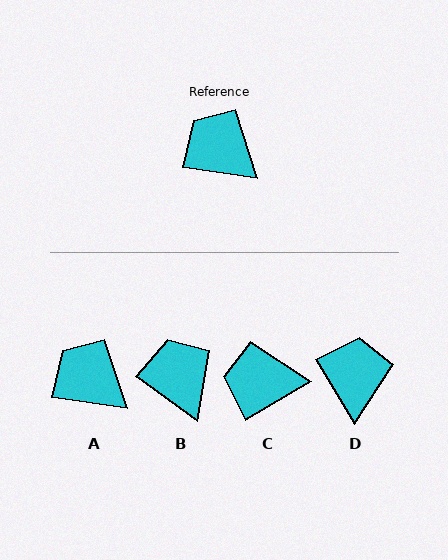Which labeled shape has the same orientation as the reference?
A.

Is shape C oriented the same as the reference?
No, it is off by about 39 degrees.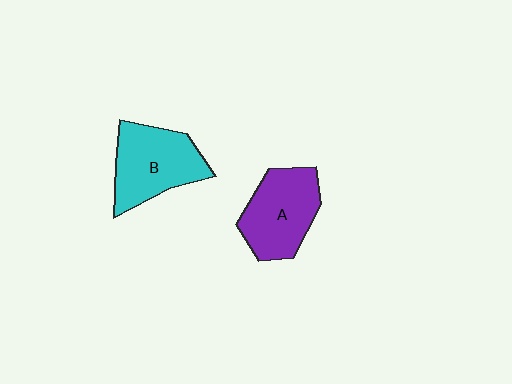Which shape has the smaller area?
Shape A (purple).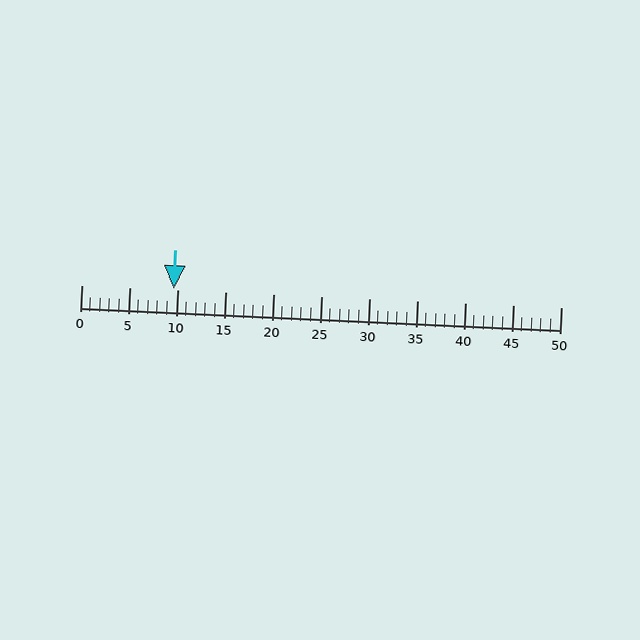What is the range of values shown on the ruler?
The ruler shows values from 0 to 50.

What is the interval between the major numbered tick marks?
The major tick marks are spaced 5 units apart.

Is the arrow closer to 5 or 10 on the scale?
The arrow is closer to 10.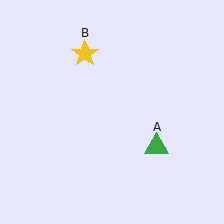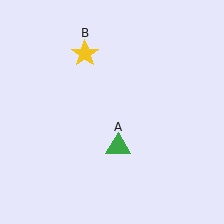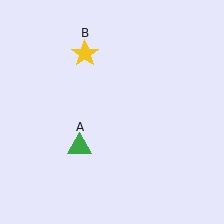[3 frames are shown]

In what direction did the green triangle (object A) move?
The green triangle (object A) moved left.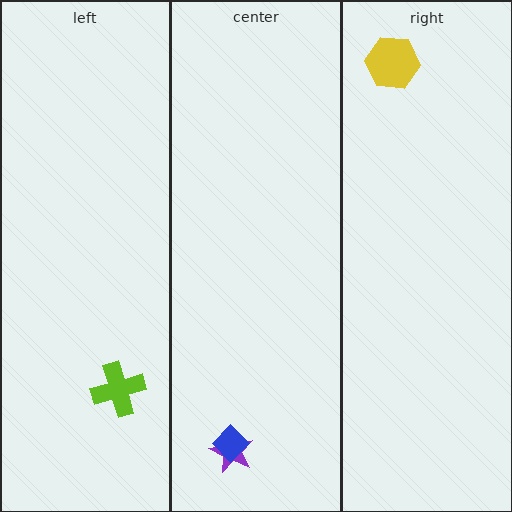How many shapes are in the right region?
1.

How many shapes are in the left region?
1.